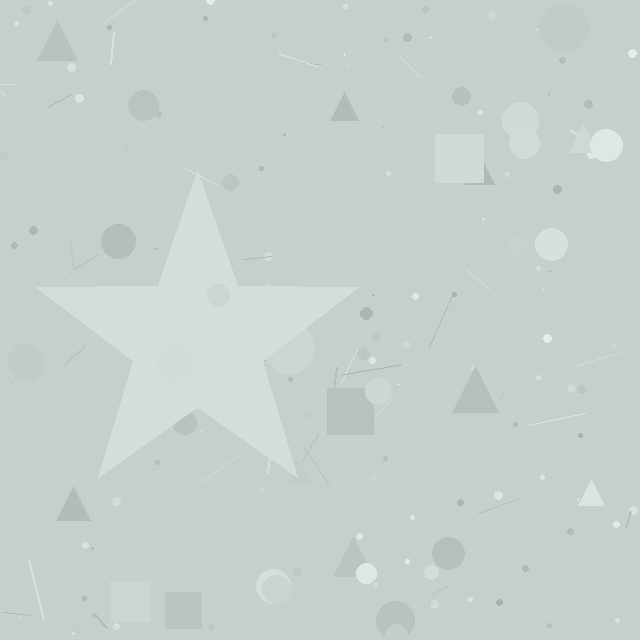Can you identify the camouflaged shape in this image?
The camouflaged shape is a star.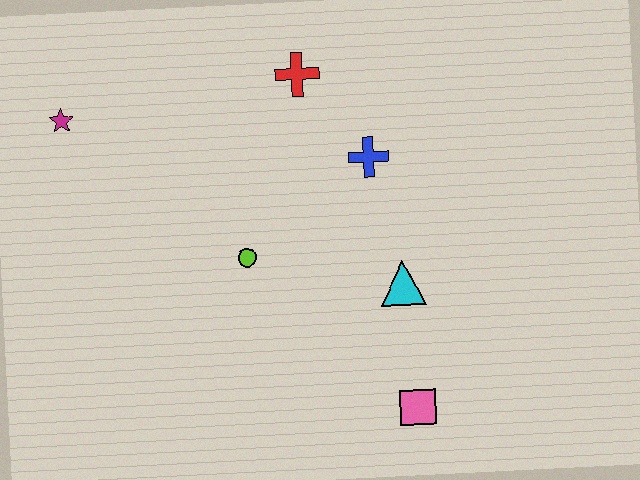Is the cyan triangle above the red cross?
No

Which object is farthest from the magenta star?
The pink square is farthest from the magenta star.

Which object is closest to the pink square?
The cyan triangle is closest to the pink square.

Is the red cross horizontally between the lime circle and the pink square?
Yes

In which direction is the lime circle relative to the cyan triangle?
The lime circle is to the left of the cyan triangle.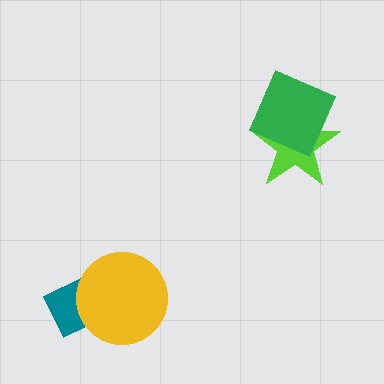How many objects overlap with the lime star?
1 object overlaps with the lime star.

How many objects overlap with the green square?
1 object overlaps with the green square.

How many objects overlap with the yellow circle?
1 object overlaps with the yellow circle.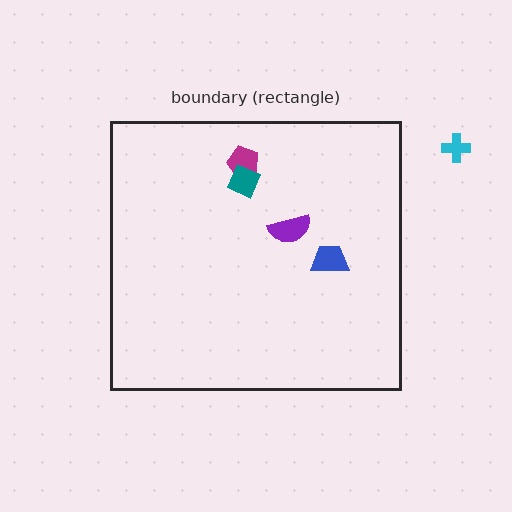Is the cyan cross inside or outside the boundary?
Outside.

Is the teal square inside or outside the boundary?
Inside.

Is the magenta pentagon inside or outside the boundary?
Inside.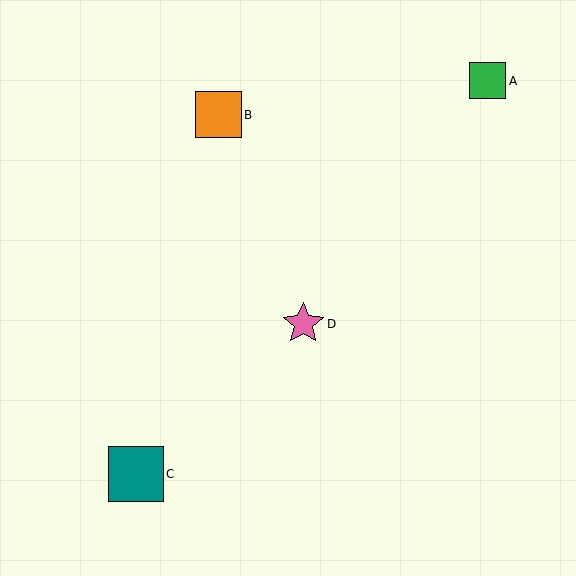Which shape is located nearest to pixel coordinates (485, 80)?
The green square (labeled A) at (488, 81) is nearest to that location.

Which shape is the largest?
The teal square (labeled C) is the largest.